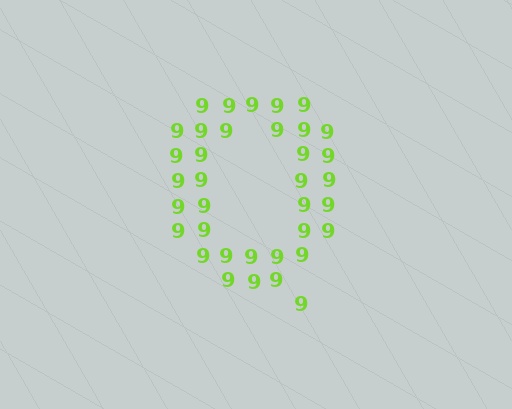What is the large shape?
The large shape is the letter Q.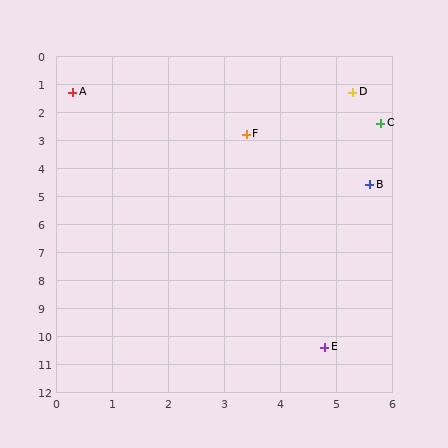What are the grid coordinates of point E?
Point E is at approximately (4.8, 10.4).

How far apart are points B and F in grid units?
Points B and F are about 2.8 grid units apart.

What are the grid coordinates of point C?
Point C is at approximately (5.8, 2.4).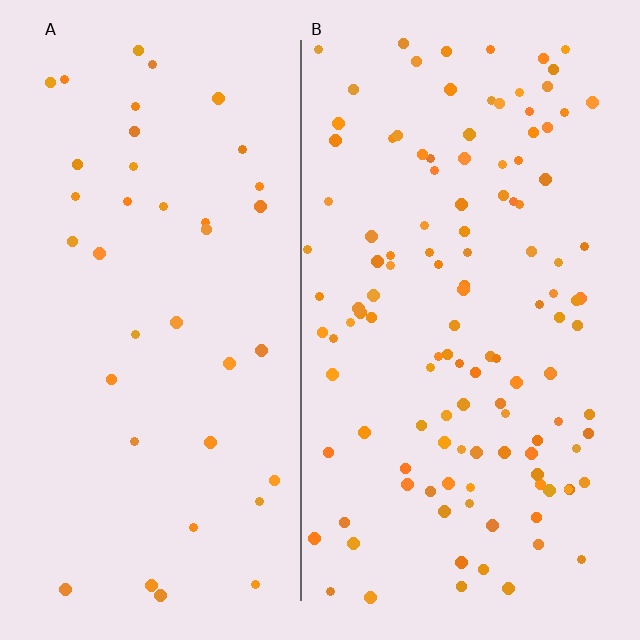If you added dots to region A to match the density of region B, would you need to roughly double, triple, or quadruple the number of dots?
Approximately triple.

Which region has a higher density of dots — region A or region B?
B (the right).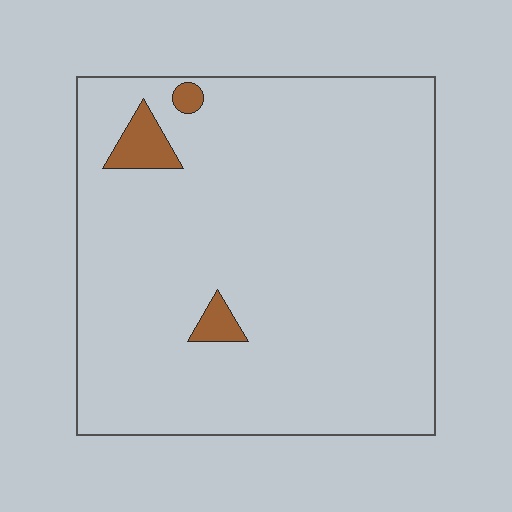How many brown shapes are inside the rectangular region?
3.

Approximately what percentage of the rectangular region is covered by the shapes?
Approximately 5%.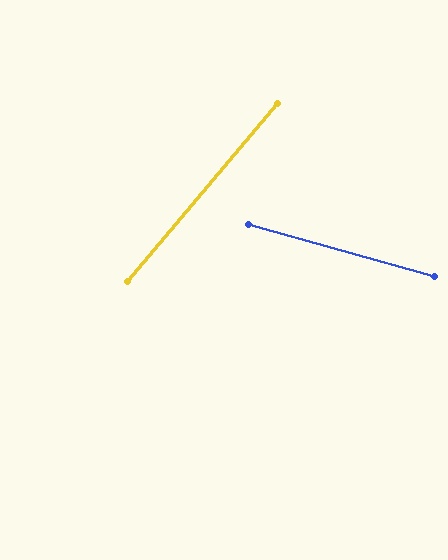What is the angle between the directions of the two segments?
Approximately 66 degrees.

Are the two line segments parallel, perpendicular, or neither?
Neither parallel nor perpendicular — they differ by about 66°.